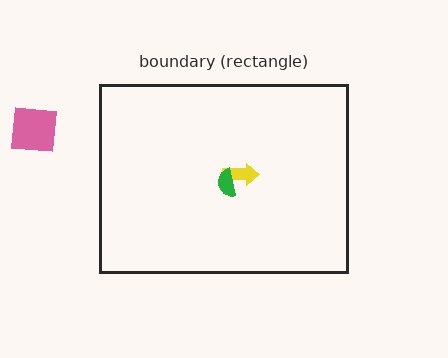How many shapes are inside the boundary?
2 inside, 1 outside.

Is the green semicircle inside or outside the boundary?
Inside.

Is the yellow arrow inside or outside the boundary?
Inside.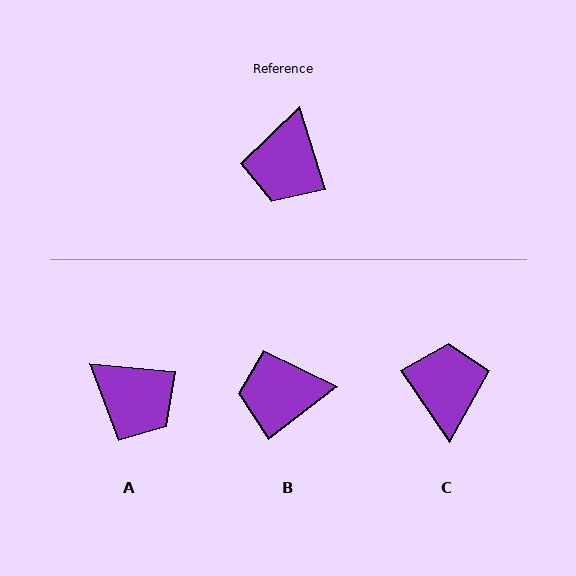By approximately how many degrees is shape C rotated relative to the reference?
Approximately 163 degrees clockwise.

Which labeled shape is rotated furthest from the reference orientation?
C, about 163 degrees away.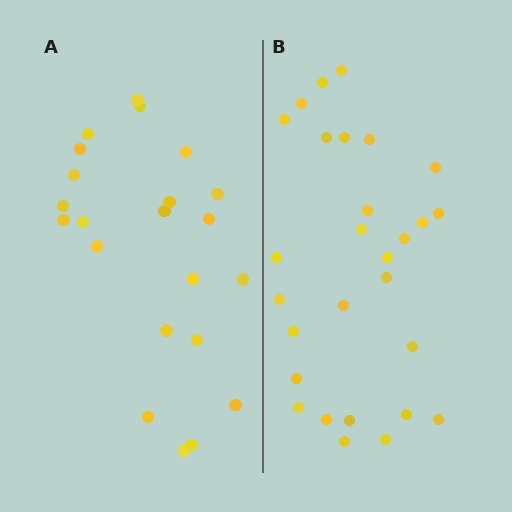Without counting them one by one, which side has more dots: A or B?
Region B (the right region) has more dots.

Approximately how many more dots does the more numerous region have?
Region B has about 6 more dots than region A.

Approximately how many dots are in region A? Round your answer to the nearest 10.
About 20 dots. (The exact count is 22, which rounds to 20.)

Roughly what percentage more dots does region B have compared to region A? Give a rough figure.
About 25% more.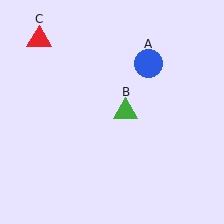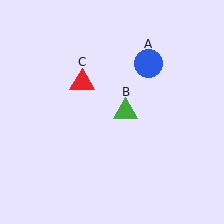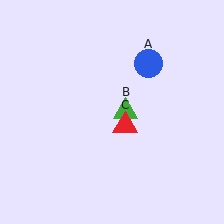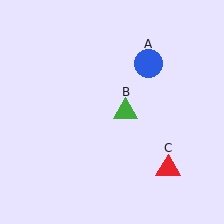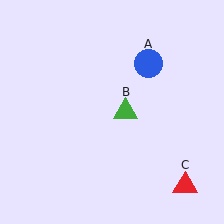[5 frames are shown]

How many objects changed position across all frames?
1 object changed position: red triangle (object C).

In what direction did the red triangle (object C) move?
The red triangle (object C) moved down and to the right.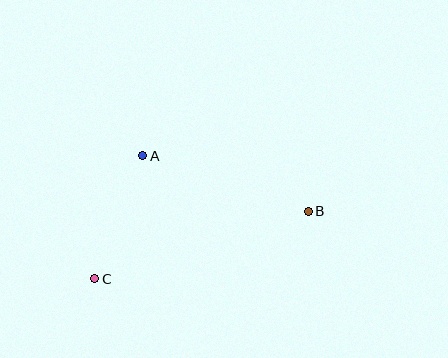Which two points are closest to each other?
Points A and C are closest to each other.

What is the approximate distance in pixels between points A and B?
The distance between A and B is approximately 174 pixels.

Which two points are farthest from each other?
Points B and C are farthest from each other.